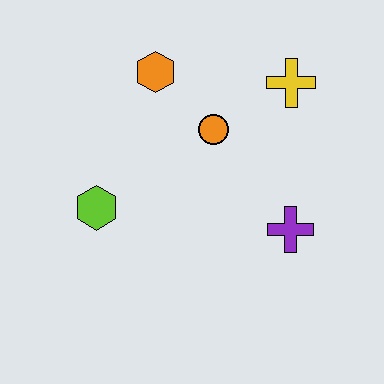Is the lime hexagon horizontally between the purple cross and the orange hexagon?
No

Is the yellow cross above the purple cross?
Yes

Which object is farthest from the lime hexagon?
The yellow cross is farthest from the lime hexagon.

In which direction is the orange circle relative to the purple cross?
The orange circle is above the purple cross.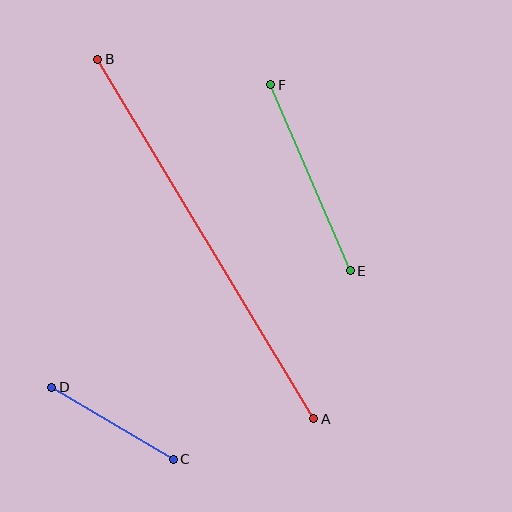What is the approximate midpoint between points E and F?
The midpoint is at approximately (310, 178) pixels.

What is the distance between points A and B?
The distance is approximately 420 pixels.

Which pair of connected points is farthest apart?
Points A and B are farthest apart.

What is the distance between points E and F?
The distance is approximately 202 pixels.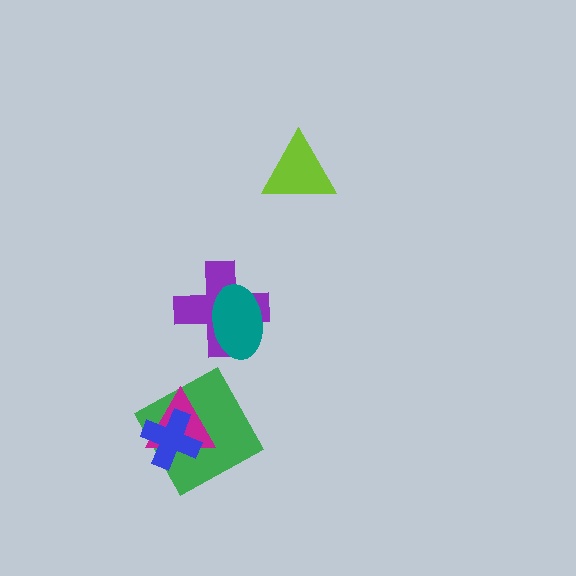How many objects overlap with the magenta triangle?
2 objects overlap with the magenta triangle.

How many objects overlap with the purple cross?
1 object overlaps with the purple cross.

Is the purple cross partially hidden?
Yes, it is partially covered by another shape.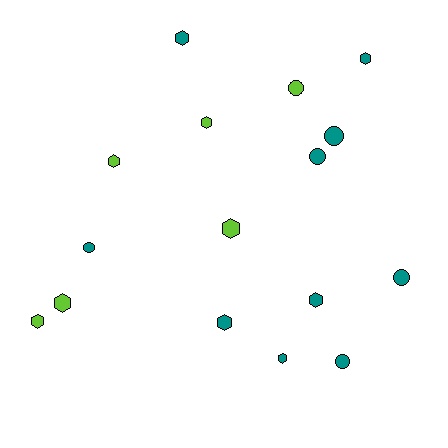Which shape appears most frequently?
Hexagon, with 10 objects.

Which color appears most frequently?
Teal, with 10 objects.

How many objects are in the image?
There are 16 objects.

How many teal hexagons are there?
There are 5 teal hexagons.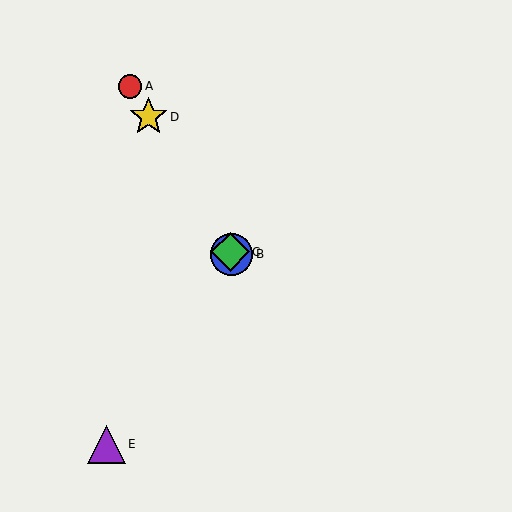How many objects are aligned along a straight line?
4 objects (A, B, C, D) are aligned along a straight line.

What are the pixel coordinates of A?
Object A is at (130, 86).